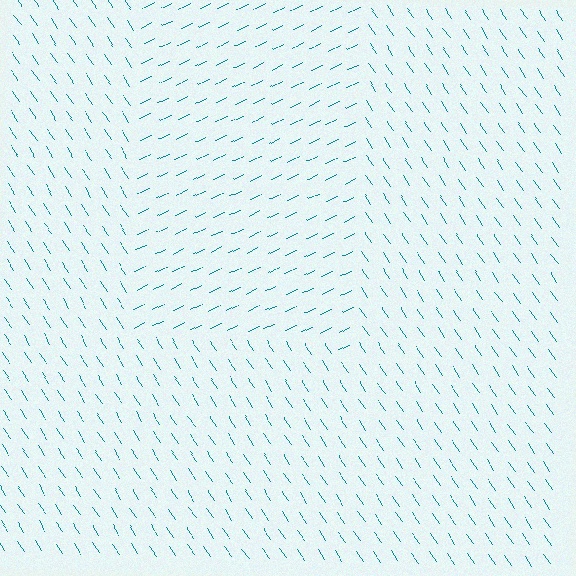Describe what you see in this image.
The image is filled with small teal line segments. A rectangle region in the image has lines oriented differently from the surrounding lines, creating a visible texture boundary.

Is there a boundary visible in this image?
Yes, there is a texture boundary formed by a change in line orientation.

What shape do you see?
I see a rectangle.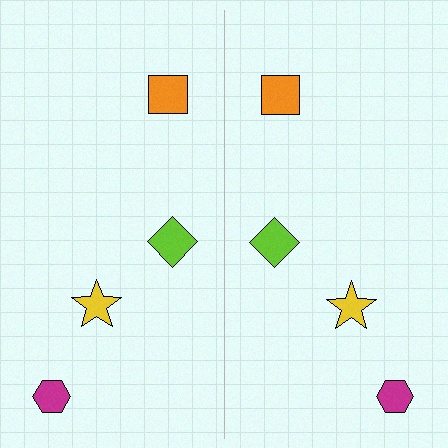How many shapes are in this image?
There are 8 shapes in this image.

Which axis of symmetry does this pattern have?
The pattern has a vertical axis of symmetry running through the center of the image.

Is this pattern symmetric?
Yes, this pattern has bilateral (reflection) symmetry.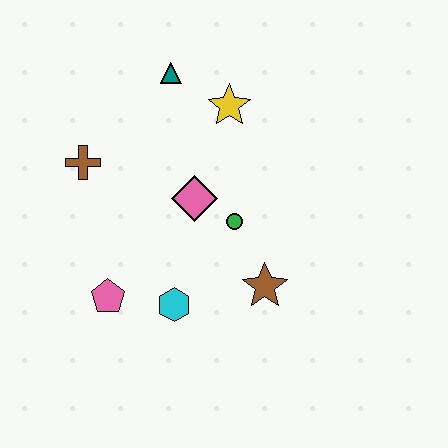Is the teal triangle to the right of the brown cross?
Yes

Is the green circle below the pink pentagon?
No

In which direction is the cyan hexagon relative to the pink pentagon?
The cyan hexagon is to the right of the pink pentagon.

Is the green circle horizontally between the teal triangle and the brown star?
Yes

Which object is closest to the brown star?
The green circle is closest to the brown star.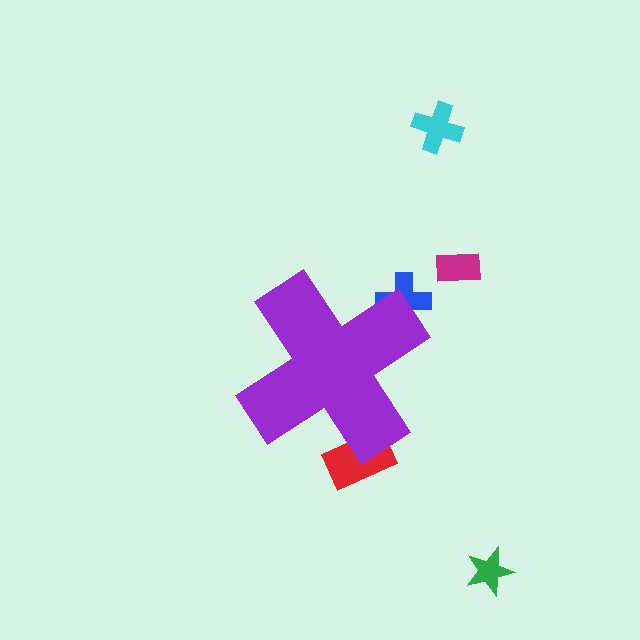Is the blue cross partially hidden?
Yes, the blue cross is partially hidden behind the purple cross.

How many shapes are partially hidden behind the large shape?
2 shapes are partially hidden.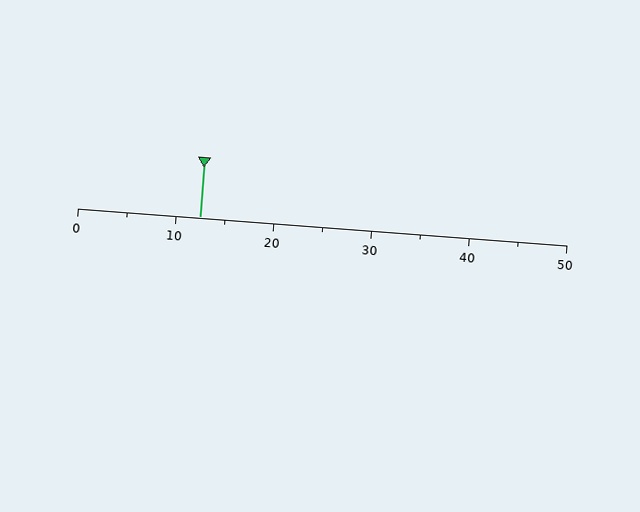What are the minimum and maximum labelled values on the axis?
The axis runs from 0 to 50.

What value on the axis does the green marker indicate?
The marker indicates approximately 12.5.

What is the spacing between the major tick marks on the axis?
The major ticks are spaced 10 apart.